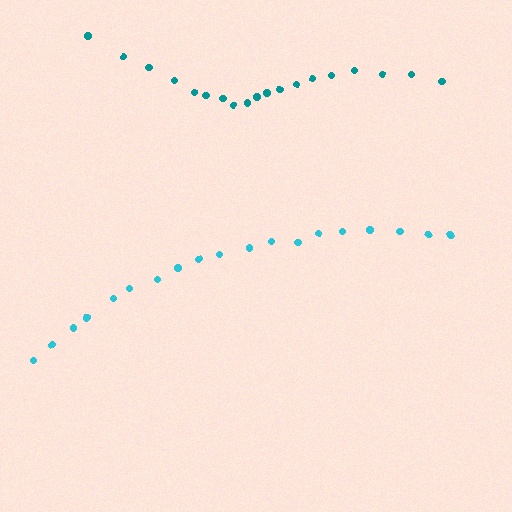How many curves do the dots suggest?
There are 2 distinct paths.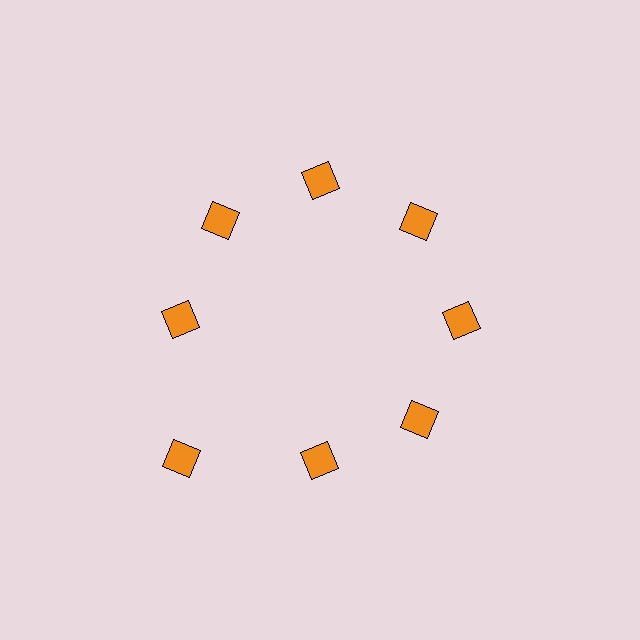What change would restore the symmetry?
The symmetry would be restored by moving it inward, back onto the ring so that all 8 diamonds sit at equal angles and equal distance from the center.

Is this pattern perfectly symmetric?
No. The 8 orange diamonds are arranged in a ring, but one element near the 8 o'clock position is pushed outward from the center, breaking the 8-fold rotational symmetry.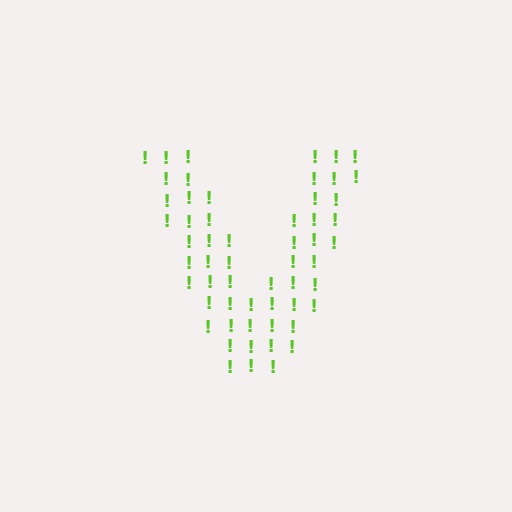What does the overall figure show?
The overall figure shows the letter V.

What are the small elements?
The small elements are exclamation marks.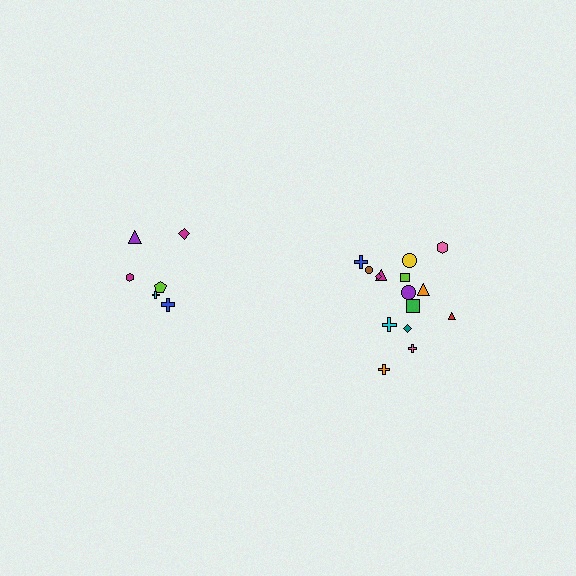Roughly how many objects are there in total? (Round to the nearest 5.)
Roughly 20 objects in total.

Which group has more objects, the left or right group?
The right group.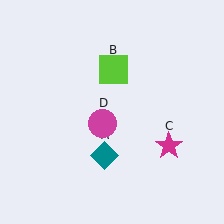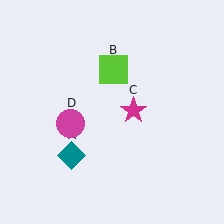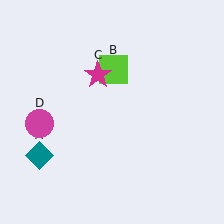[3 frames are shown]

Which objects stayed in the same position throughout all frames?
Lime square (object B) remained stationary.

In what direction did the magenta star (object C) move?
The magenta star (object C) moved up and to the left.